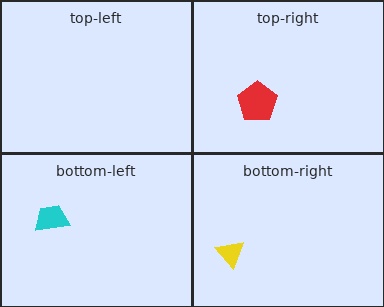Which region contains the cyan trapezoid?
The bottom-left region.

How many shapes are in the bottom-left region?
1.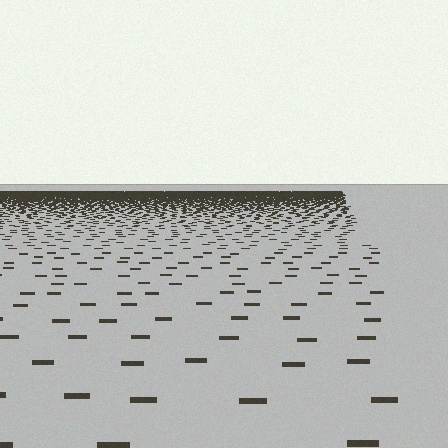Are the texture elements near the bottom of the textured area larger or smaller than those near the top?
Larger. Near the bottom, elements are closer to the viewer and appear at a bigger on-screen size.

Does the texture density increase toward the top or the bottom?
Density increases toward the top.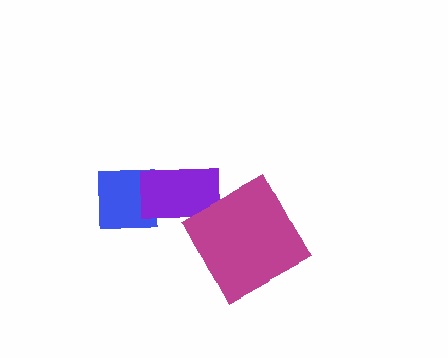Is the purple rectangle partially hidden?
No, no other shape covers it.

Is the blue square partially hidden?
Yes, it is partially covered by another shape.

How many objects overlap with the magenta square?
0 objects overlap with the magenta square.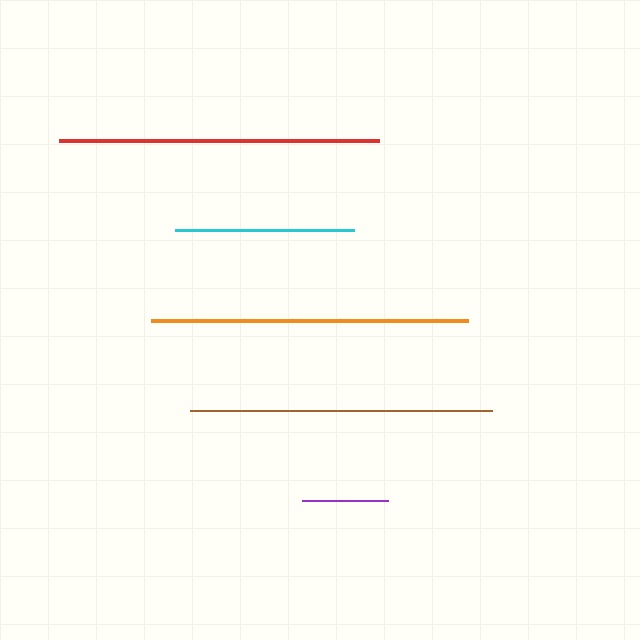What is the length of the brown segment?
The brown segment is approximately 302 pixels long.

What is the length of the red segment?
The red segment is approximately 320 pixels long.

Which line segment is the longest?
The red line is the longest at approximately 320 pixels.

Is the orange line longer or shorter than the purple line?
The orange line is longer than the purple line.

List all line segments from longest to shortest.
From longest to shortest: red, orange, brown, cyan, purple.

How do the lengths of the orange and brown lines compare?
The orange and brown lines are approximately the same length.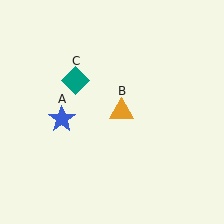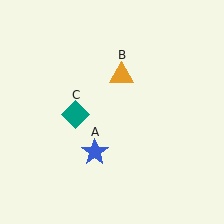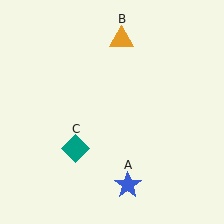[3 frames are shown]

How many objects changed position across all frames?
3 objects changed position: blue star (object A), orange triangle (object B), teal diamond (object C).